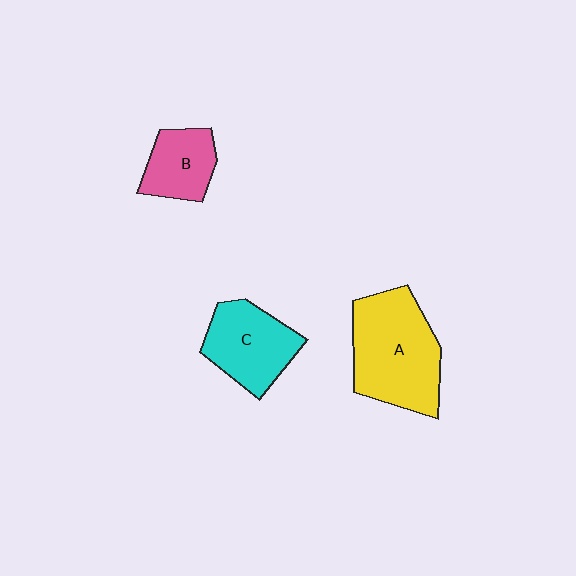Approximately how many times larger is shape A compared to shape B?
Approximately 2.0 times.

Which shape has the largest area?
Shape A (yellow).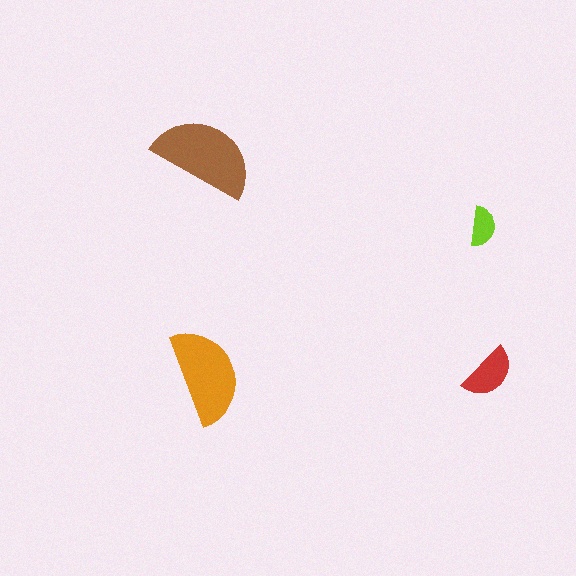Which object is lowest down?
The red semicircle is bottommost.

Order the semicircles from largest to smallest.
the brown one, the orange one, the red one, the lime one.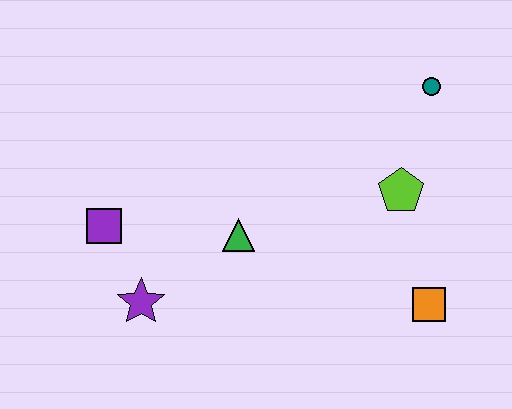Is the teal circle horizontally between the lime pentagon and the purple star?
No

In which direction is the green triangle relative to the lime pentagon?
The green triangle is to the left of the lime pentagon.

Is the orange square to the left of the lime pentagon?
No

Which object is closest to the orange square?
The lime pentagon is closest to the orange square.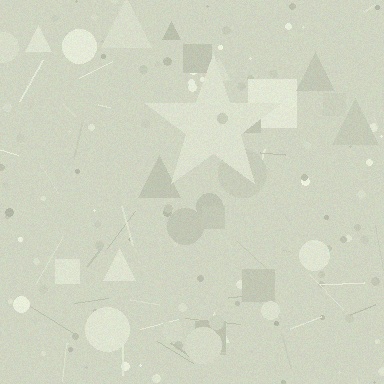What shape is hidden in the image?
A star is hidden in the image.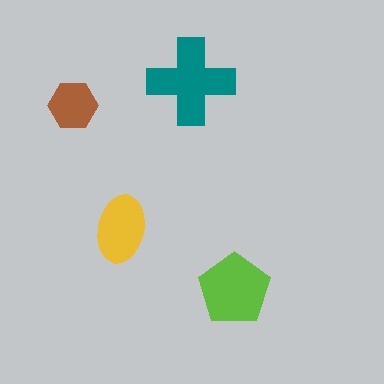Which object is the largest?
The teal cross.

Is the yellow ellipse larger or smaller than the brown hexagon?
Larger.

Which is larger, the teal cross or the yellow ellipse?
The teal cross.